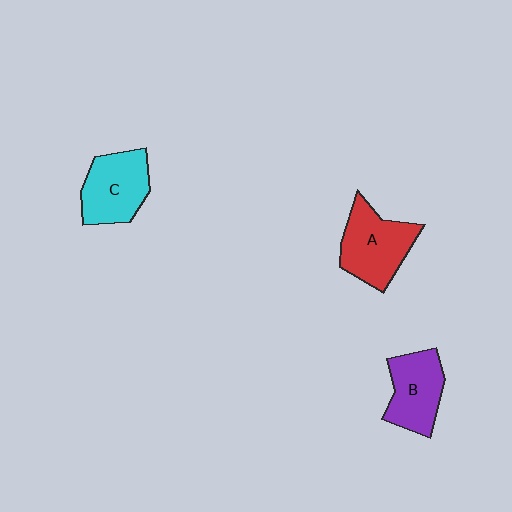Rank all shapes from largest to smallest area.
From largest to smallest: A (red), C (cyan), B (purple).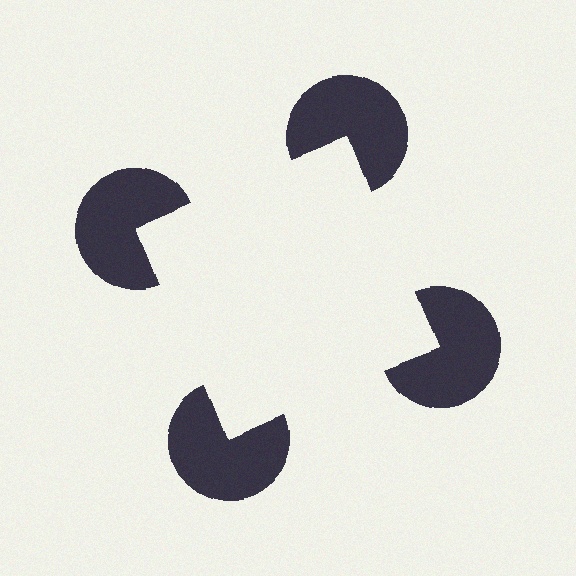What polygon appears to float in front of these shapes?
An illusory square — its edges are inferred from the aligned wedge cuts in the pac-man discs, not physically drawn.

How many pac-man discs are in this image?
There are 4 — one at each vertex of the illusory square.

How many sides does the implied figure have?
4 sides.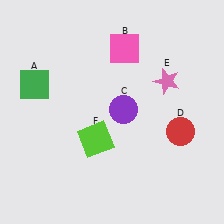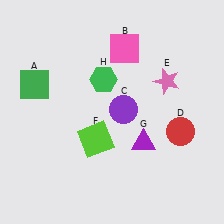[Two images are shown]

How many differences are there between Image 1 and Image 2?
There are 2 differences between the two images.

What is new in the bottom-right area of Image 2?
A purple triangle (G) was added in the bottom-right area of Image 2.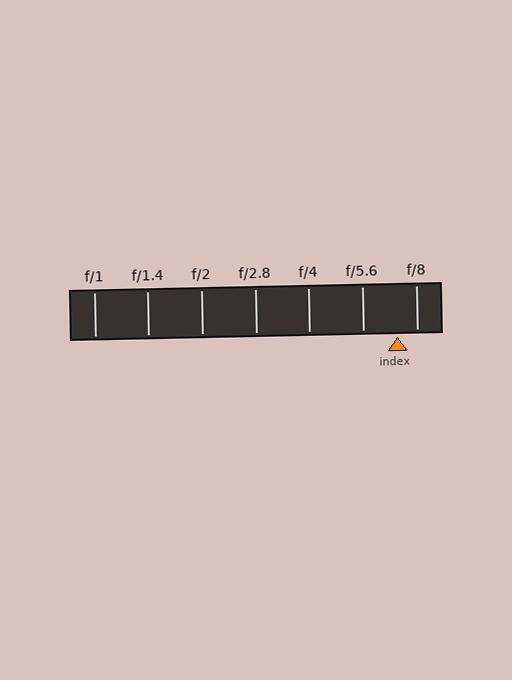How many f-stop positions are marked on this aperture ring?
There are 7 f-stop positions marked.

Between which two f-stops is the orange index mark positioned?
The index mark is between f/5.6 and f/8.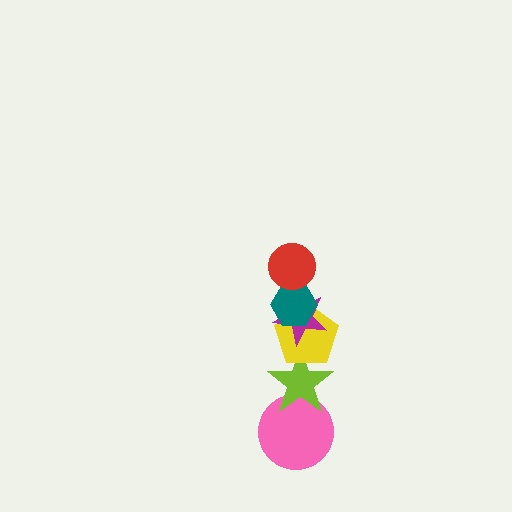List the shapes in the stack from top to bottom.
From top to bottom: the red circle, the teal hexagon, the magenta star, the yellow pentagon, the lime star, the pink circle.